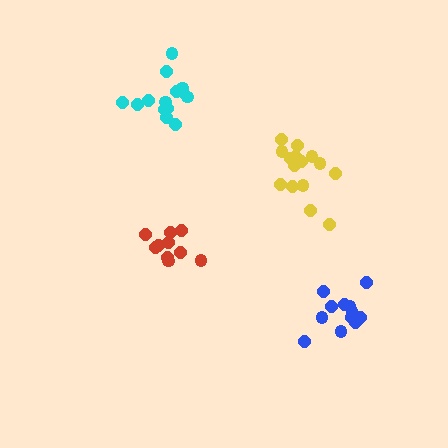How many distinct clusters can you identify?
There are 4 distinct clusters.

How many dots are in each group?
Group 1: 10 dots, Group 2: 15 dots, Group 3: 14 dots, Group 4: 12 dots (51 total).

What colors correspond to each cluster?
The clusters are colored: red, yellow, cyan, blue.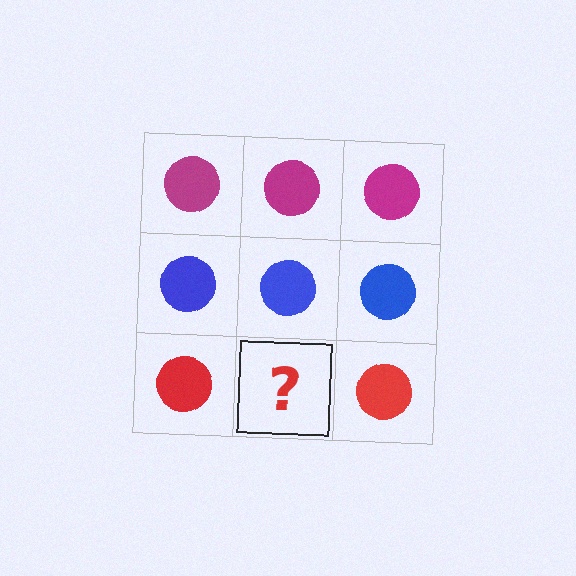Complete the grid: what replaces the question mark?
The question mark should be replaced with a red circle.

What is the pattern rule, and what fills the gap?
The rule is that each row has a consistent color. The gap should be filled with a red circle.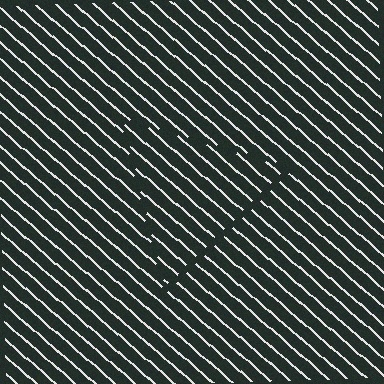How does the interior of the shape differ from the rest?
The interior of the shape contains the same grating, shifted by half a period — the contour is defined by the phase discontinuity where line-ends from the inner and outer gratings abut.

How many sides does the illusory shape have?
3 sides — the line-ends trace a triangle.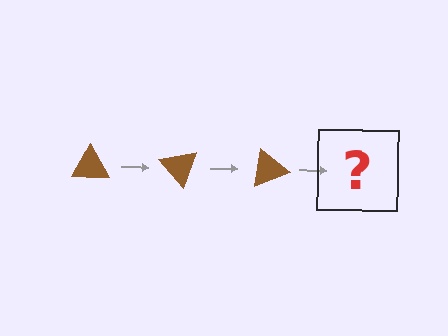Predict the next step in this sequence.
The next step is a brown triangle rotated 150 degrees.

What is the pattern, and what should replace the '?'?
The pattern is that the triangle rotates 50 degrees each step. The '?' should be a brown triangle rotated 150 degrees.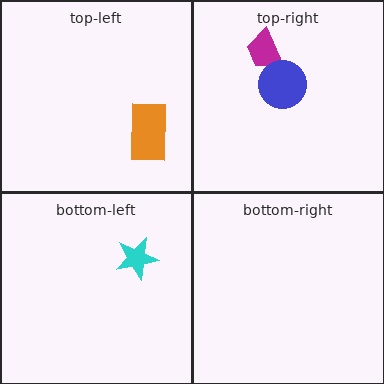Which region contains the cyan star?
The bottom-left region.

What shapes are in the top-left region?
The orange rectangle.